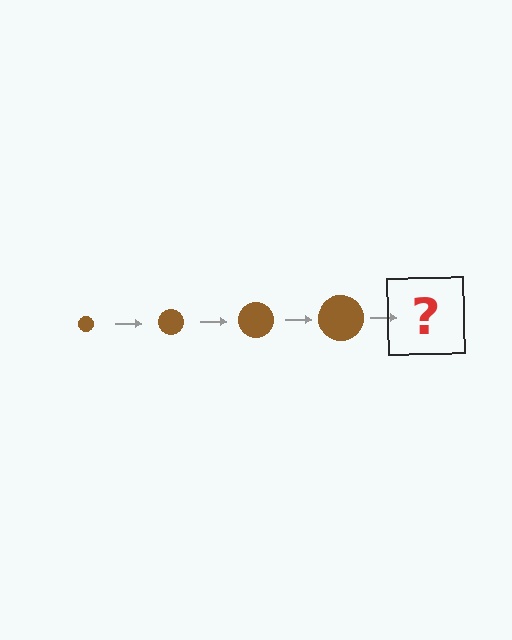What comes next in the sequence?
The next element should be a brown circle, larger than the previous one.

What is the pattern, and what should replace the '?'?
The pattern is that the circle gets progressively larger each step. The '?' should be a brown circle, larger than the previous one.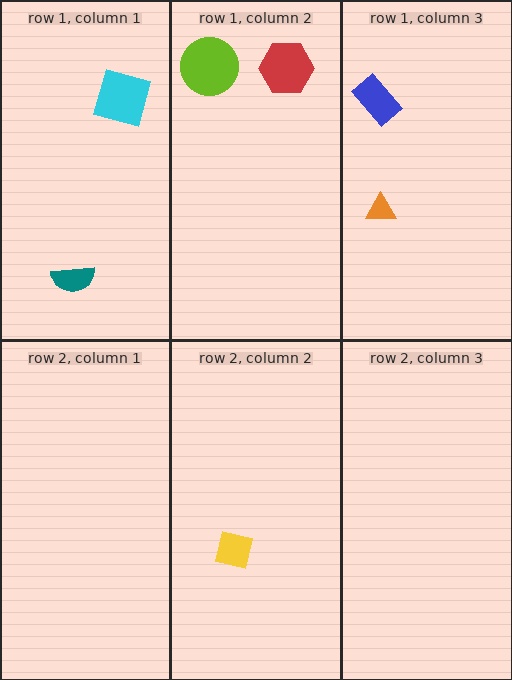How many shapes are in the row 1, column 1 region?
2.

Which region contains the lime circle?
The row 1, column 2 region.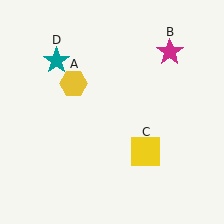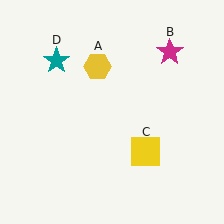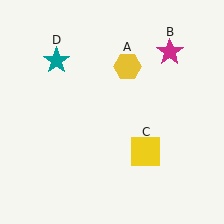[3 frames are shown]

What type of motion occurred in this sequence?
The yellow hexagon (object A) rotated clockwise around the center of the scene.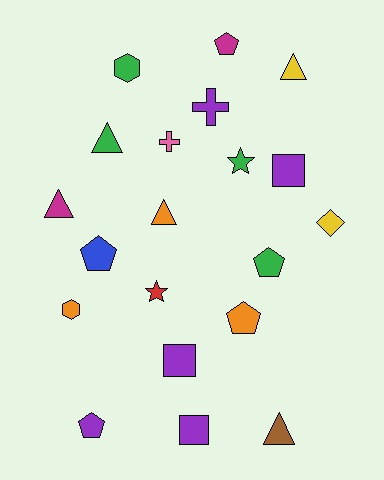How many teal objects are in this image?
There are no teal objects.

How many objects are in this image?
There are 20 objects.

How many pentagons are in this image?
There are 5 pentagons.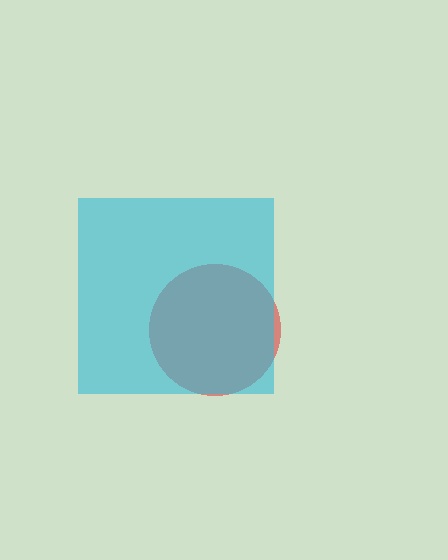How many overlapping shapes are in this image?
There are 2 overlapping shapes in the image.